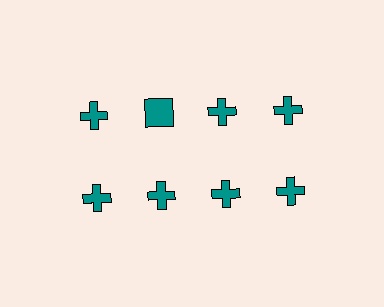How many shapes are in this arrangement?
There are 8 shapes arranged in a grid pattern.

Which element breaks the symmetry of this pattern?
The teal square in the top row, second from left column breaks the symmetry. All other shapes are teal crosses.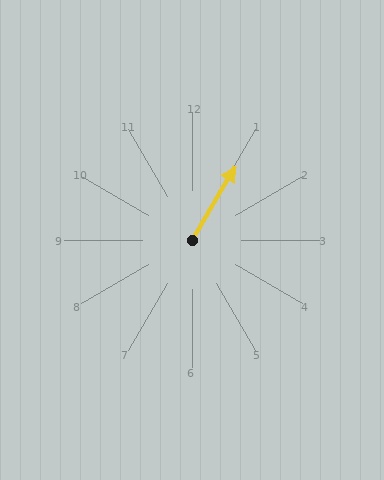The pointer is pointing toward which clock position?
Roughly 1 o'clock.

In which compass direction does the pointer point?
Northeast.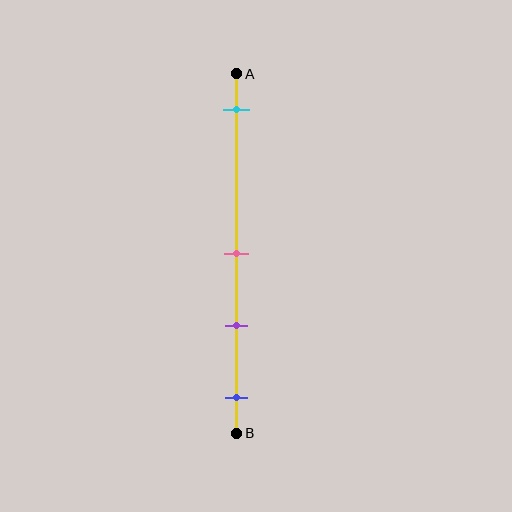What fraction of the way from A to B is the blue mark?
The blue mark is approximately 90% (0.9) of the way from A to B.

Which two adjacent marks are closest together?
The pink and purple marks are the closest adjacent pair.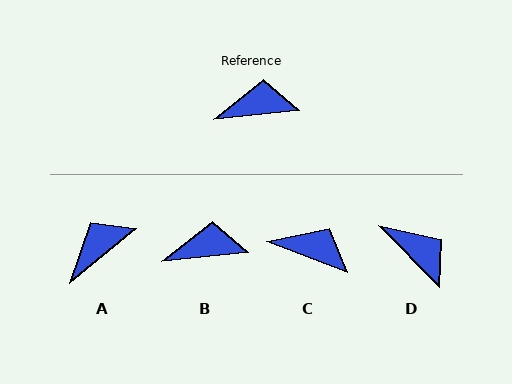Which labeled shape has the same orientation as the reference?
B.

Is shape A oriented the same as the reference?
No, it is off by about 33 degrees.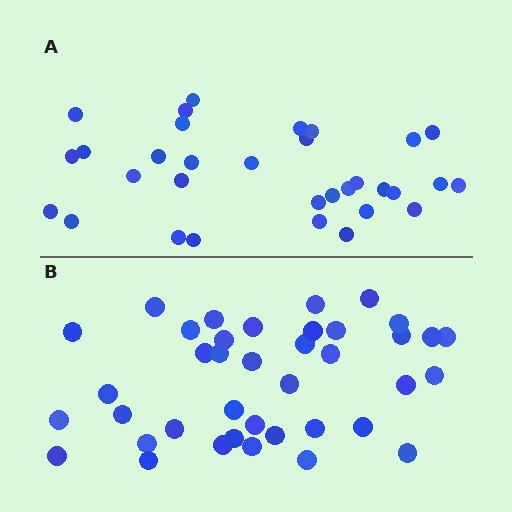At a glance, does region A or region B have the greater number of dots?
Region B (the bottom region) has more dots.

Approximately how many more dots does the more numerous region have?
Region B has roughly 8 or so more dots than region A.